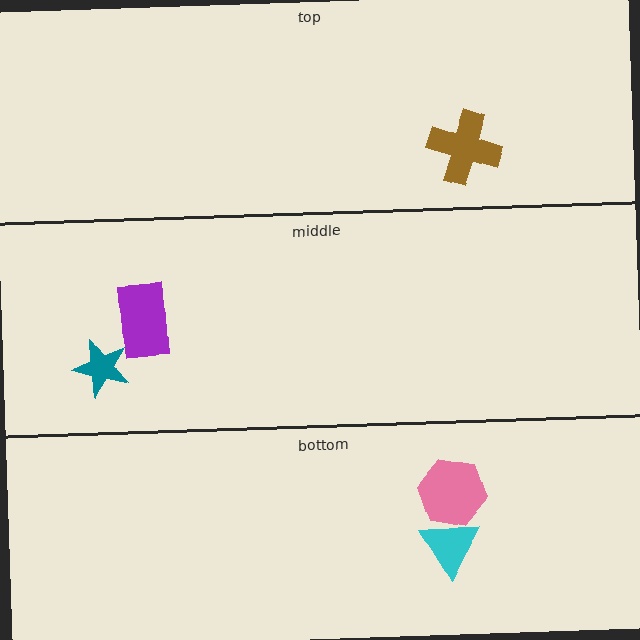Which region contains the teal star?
The middle region.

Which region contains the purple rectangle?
The middle region.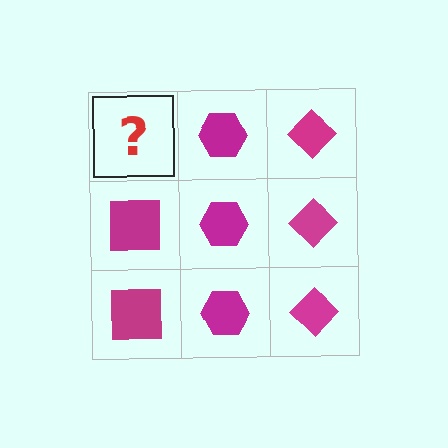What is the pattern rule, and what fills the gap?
The rule is that each column has a consistent shape. The gap should be filled with a magenta square.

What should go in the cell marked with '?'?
The missing cell should contain a magenta square.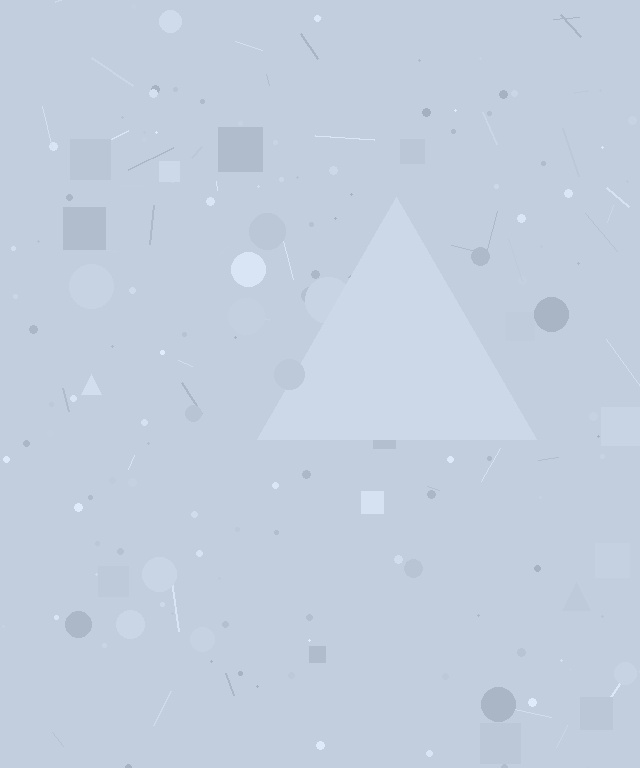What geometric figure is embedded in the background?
A triangle is embedded in the background.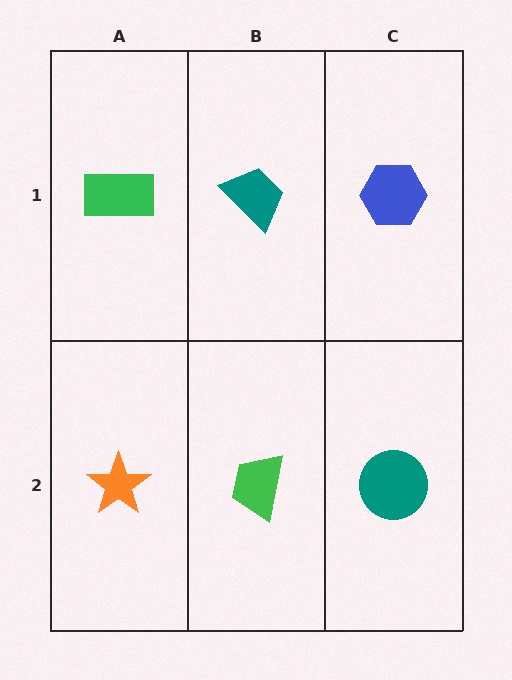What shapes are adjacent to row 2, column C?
A blue hexagon (row 1, column C), a green trapezoid (row 2, column B).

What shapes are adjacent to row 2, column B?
A teal trapezoid (row 1, column B), an orange star (row 2, column A), a teal circle (row 2, column C).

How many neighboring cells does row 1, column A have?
2.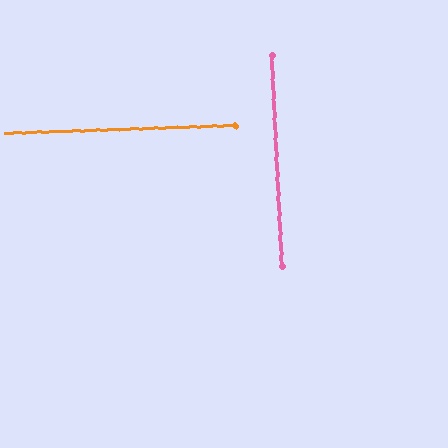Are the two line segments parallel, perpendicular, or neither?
Perpendicular — they meet at approximately 89°.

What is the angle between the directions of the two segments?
Approximately 89 degrees.